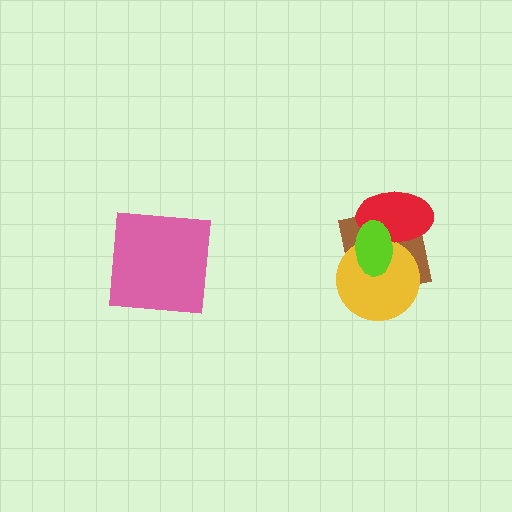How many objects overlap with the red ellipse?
3 objects overlap with the red ellipse.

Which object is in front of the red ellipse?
The lime ellipse is in front of the red ellipse.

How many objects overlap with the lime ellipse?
3 objects overlap with the lime ellipse.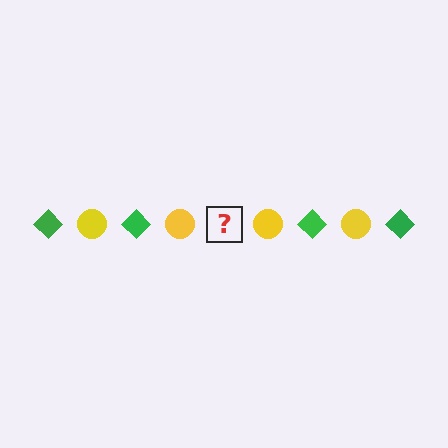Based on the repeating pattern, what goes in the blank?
The blank should be a green diamond.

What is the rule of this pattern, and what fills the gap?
The rule is that the pattern alternates between green diamond and yellow circle. The gap should be filled with a green diamond.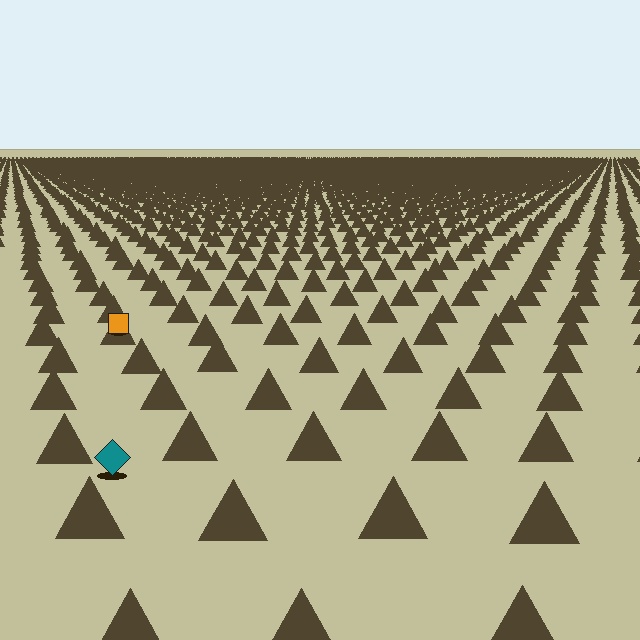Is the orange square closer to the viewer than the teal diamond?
No. The teal diamond is closer — you can tell from the texture gradient: the ground texture is coarser near it.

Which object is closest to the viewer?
The teal diamond is closest. The texture marks near it are larger and more spread out.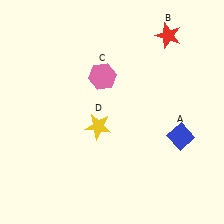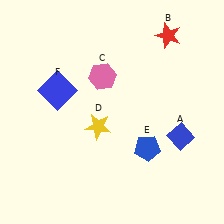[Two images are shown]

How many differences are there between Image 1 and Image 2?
There are 2 differences between the two images.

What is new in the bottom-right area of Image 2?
A blue pentagon (E) was added in the bottom-right area of Image 2.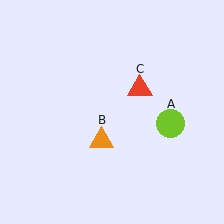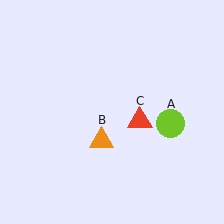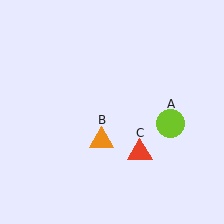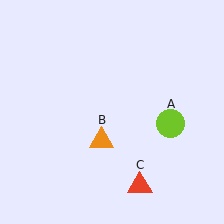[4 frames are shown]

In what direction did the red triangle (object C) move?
The red triangle (object C) moved down.